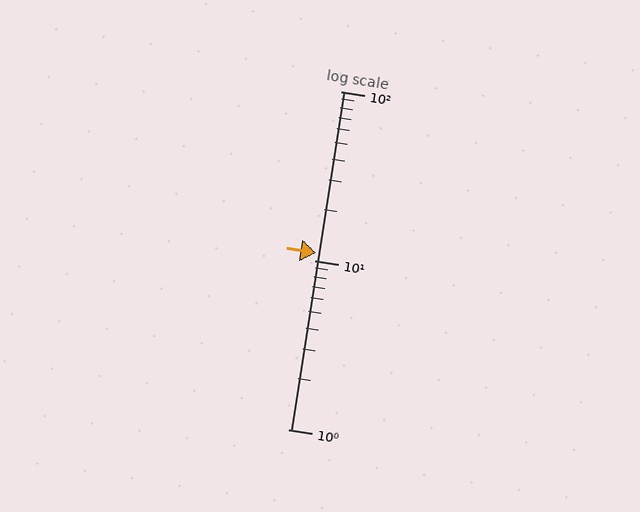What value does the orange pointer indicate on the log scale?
The pointer indicates approximately 11.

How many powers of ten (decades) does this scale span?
The scale spans 2 decades, from 1 to 100.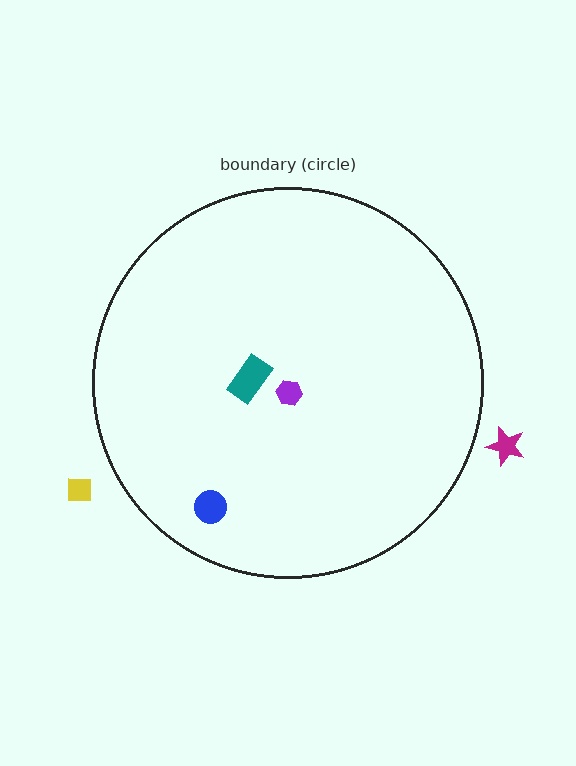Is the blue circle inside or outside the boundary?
Inside.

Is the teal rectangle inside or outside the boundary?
Inside.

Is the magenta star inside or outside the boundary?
Outside.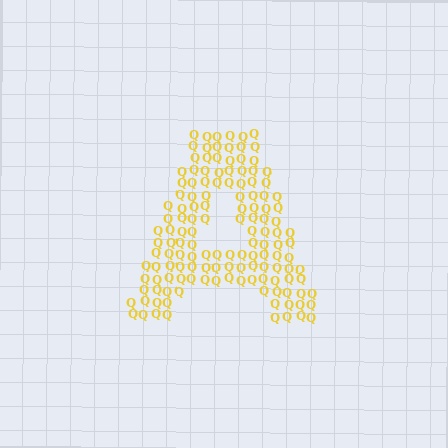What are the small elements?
The small elements are letter Q's.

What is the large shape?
The large shape is the letter A.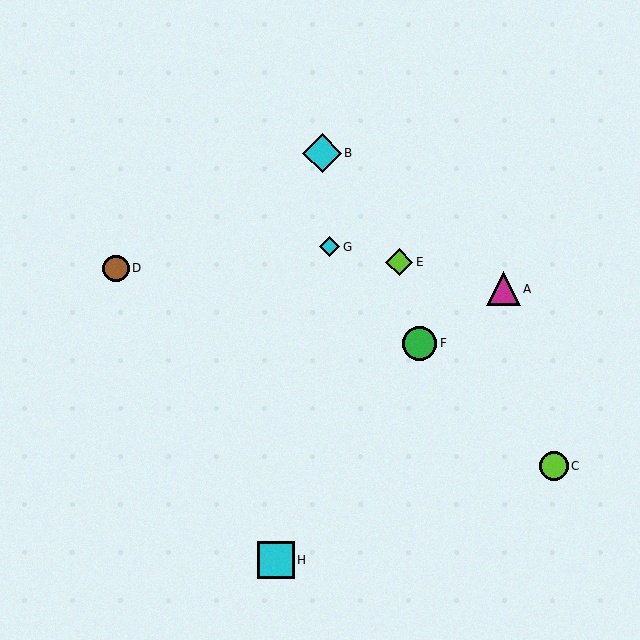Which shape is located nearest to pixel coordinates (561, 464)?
The lime circle (labeled C) at (554, 466) is nearest to that location.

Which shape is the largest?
The cyan diamond (labeled B) is the largest.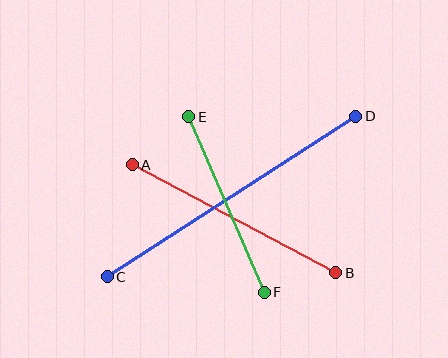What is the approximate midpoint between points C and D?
The midpoint is at approximately (232, 196) pixels.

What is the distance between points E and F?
The distance is approximately 191 pixels.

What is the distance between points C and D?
The distance is approximately 296 pixels.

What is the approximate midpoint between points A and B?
The midpoint is at approximately (234, 219) pixels.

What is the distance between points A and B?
The distance is approximately 230 pixels.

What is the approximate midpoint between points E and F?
The midpoint is at approximately (226, 204) pixels.